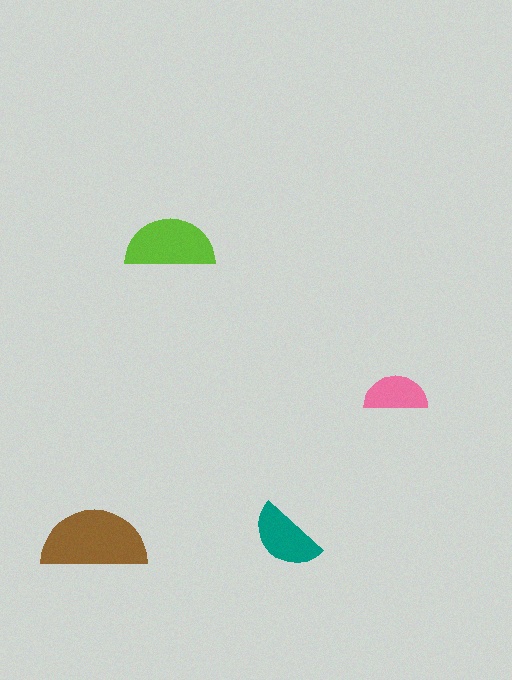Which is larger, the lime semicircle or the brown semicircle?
The brown one.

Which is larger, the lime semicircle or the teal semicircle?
The lime one.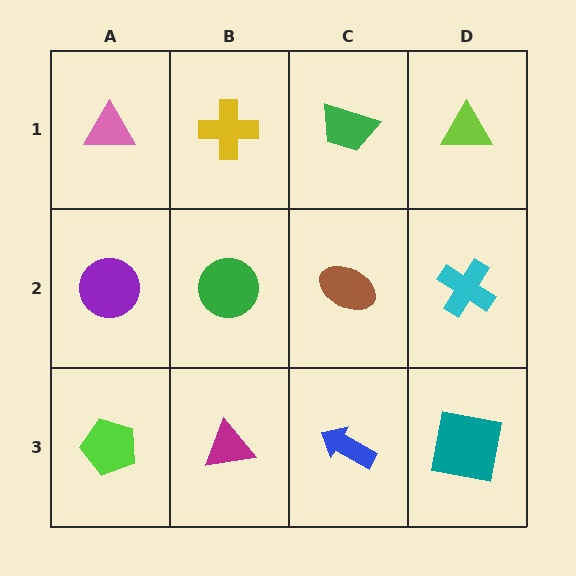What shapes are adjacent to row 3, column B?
A green circle (row 2, column B), a lime pentagon (row 3, column A), a blue arrow (row 3, column C).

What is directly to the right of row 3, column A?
A magenta triangle.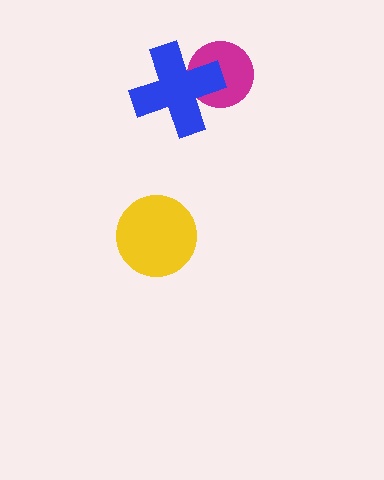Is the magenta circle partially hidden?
Yes, it is partially covered by another shape.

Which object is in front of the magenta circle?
The blue cross is in front of the magenta circle.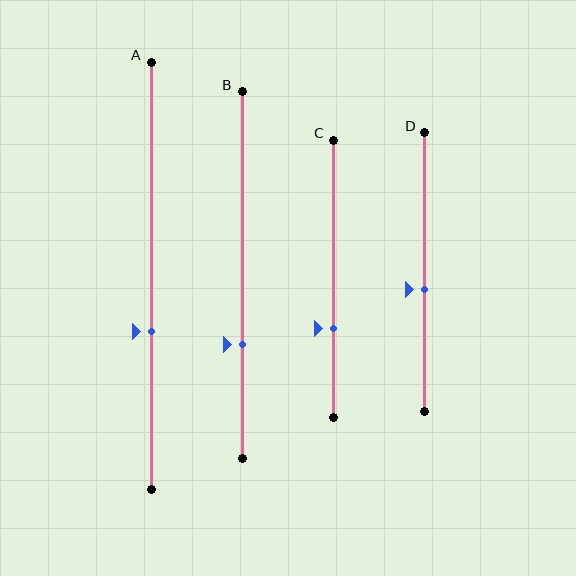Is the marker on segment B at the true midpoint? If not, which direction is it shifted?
No, the marker on segment B is shifted downward by about 19% of the segment length.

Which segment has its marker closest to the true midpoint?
Segment D has its marker closest to the true midpoint.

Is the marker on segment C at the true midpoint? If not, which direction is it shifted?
No, the marker on segment C is shifted downward by about 18% of the segment length.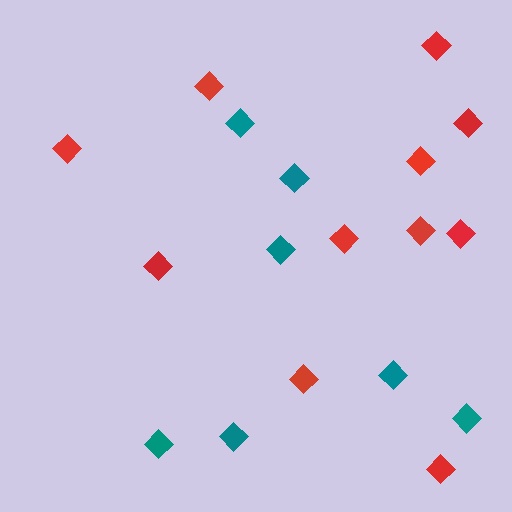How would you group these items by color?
There are 2 groups: one group of teal diamonds (7) and one group of red diamonds (11).